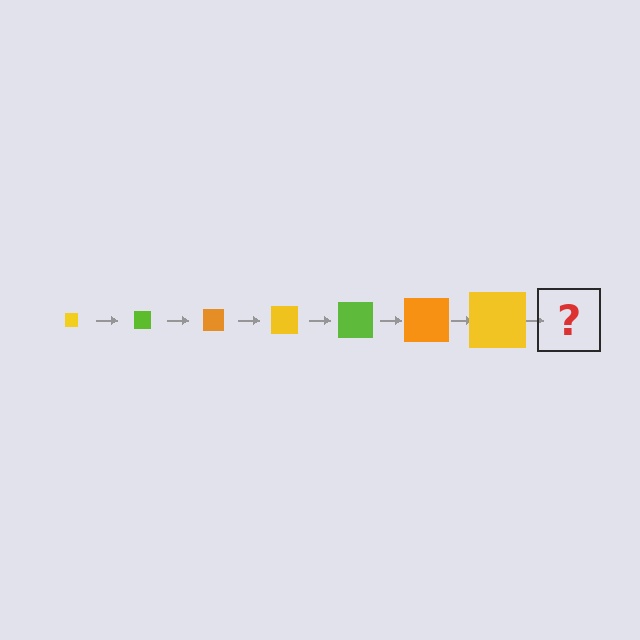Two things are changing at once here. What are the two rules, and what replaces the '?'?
The two rules are that the square grows larger each step and the color cycles through yellow, lime, and orange. The '?' should be a lime square, larger than the previous one.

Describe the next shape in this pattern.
It should be a lime square, larger than the previous one.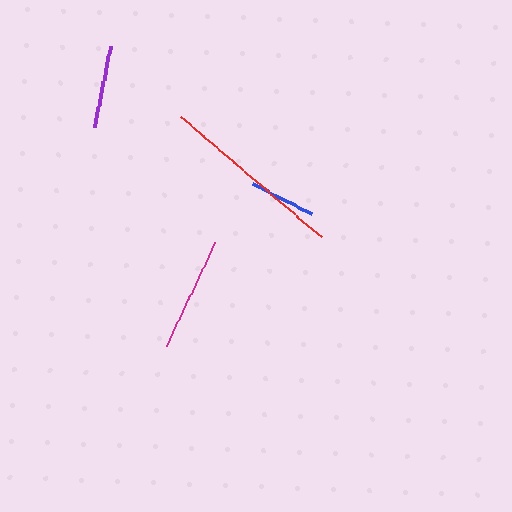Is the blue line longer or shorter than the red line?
The red line is longer than the blue line.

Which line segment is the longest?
The red line is the longest at approximately 185 pixels.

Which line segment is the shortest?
The blue line is the shortest at approximately 67 pixels.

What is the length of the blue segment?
The blue segment is approximately 67 pixels long.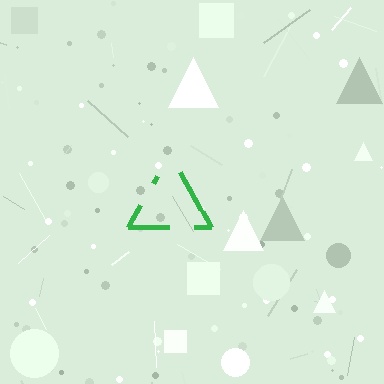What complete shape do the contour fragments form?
The contour fragments form a triangle.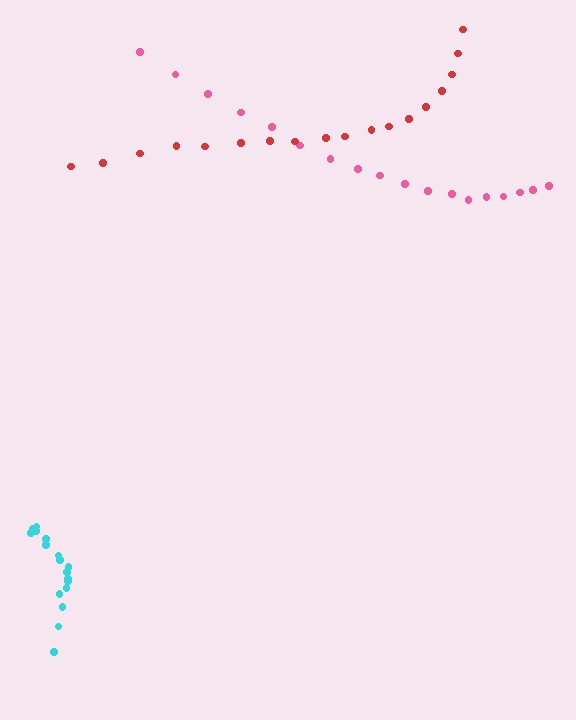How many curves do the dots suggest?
There are 3 distinct paths.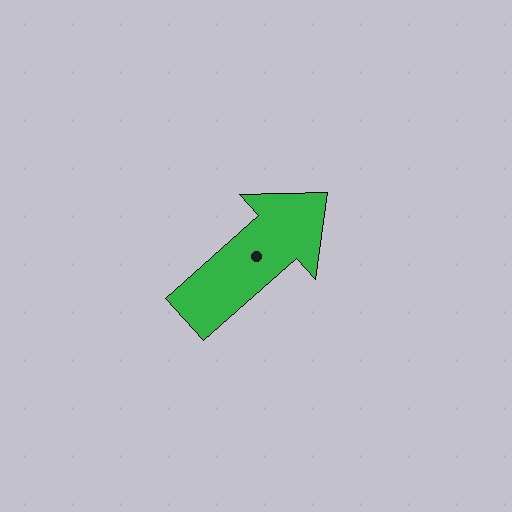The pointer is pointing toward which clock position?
Roughly 2 o'clock.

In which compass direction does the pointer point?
Northeast.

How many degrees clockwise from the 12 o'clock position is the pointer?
Approximately 48 degrees.